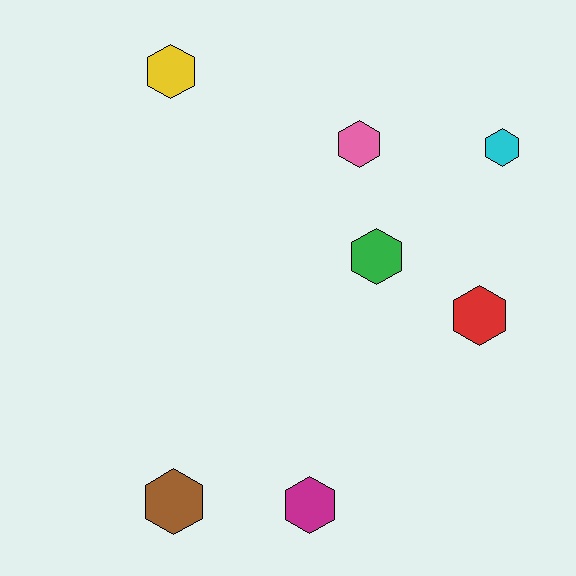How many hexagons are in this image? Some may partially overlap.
There are 7 hexagons.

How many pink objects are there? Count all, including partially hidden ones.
There is 1 pink object.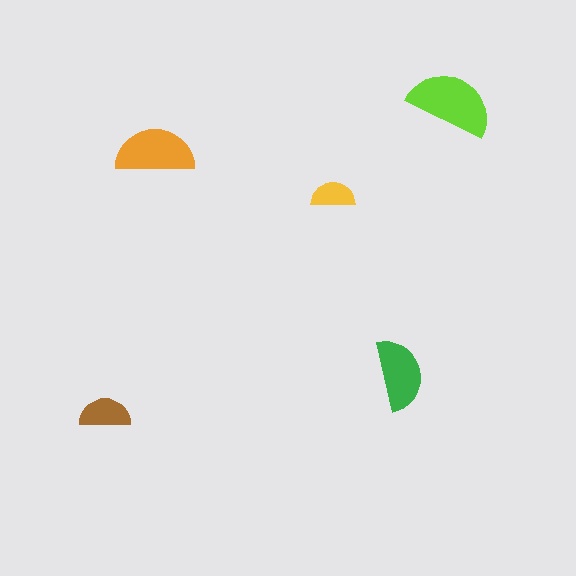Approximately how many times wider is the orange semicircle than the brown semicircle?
About 1.5 times wider.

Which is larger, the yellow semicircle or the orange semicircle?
The orange one.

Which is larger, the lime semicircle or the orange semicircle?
The lime one.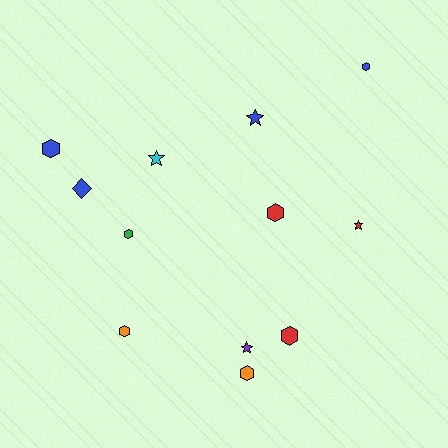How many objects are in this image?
There are 12 objects.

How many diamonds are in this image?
There is 1 diamond.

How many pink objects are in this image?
There are no pink objects.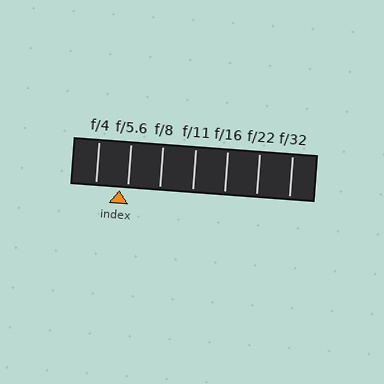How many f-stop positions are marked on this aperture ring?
There are 7 f-stop positions marked.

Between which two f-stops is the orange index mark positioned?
The index mark is between f/4 and f/5.6.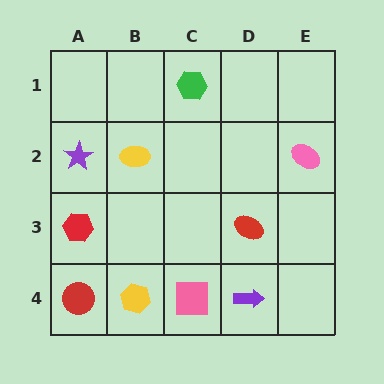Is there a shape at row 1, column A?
No, that cell is empty.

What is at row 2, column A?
A purple star.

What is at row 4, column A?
A red circle.